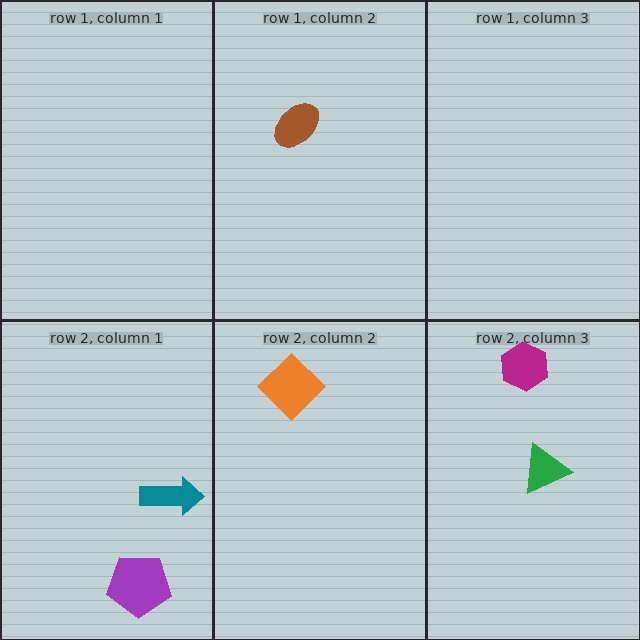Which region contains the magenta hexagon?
The row 2, column 3 region.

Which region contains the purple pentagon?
The row 2, column 1 region.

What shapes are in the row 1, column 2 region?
The brown ellipse.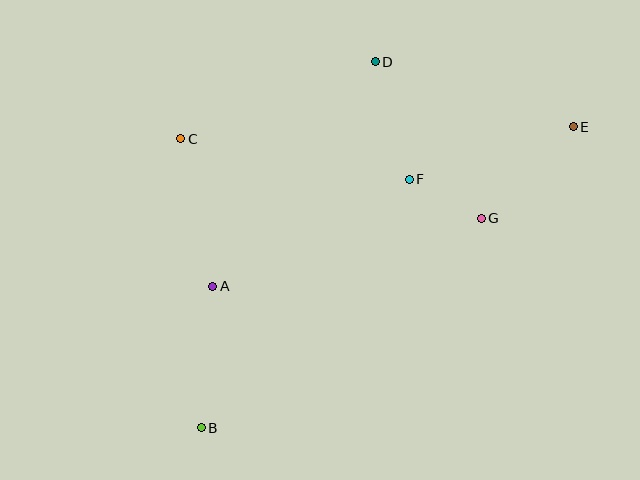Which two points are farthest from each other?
Points B and E are farthest from each other.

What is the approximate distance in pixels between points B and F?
The distance between B and F is approximately 324 pixels.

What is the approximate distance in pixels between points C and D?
The distance between C and D is approximately 209 pixels.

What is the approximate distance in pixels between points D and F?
The distance between D and F is approximately 122 pixels.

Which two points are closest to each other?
Points F and G are closest to each other.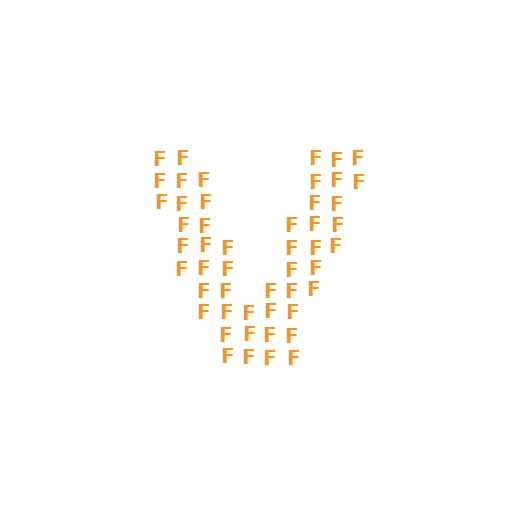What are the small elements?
The small elements are letter F's.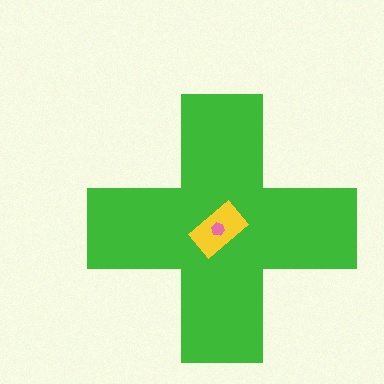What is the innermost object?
The pink hexagon.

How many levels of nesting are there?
3.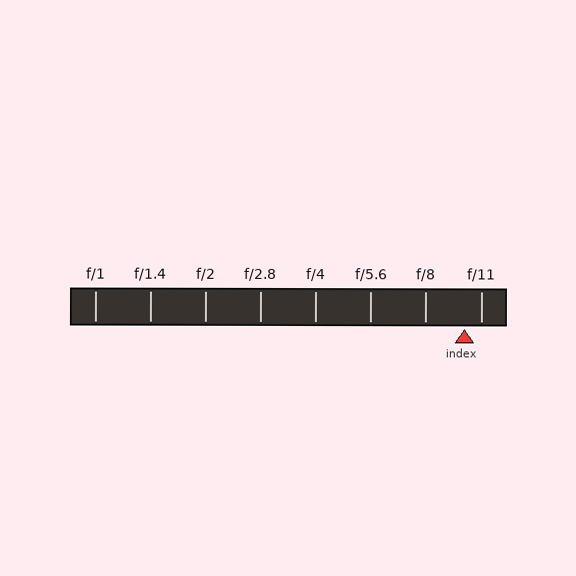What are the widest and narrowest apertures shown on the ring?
The widest aperture shown is f/1 and the narrowest is f/11.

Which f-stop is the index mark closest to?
The index mark is closest to f/11.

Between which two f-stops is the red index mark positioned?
The index mark is between f/8 and f/11.